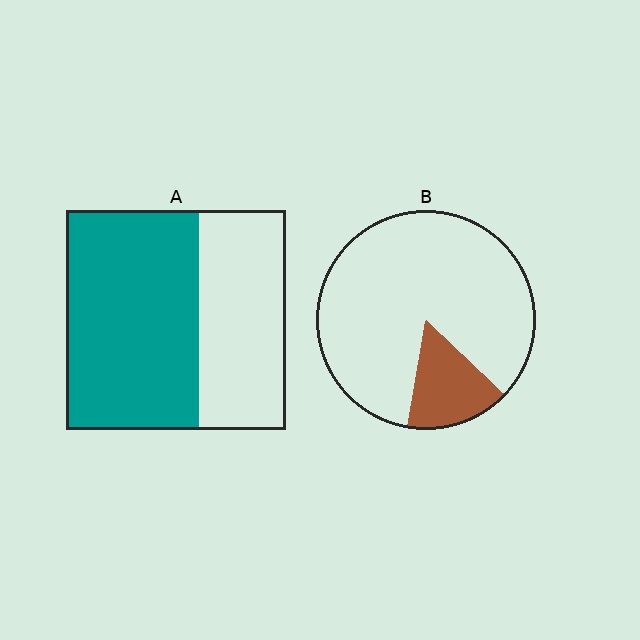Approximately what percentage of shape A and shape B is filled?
A is approximately 60% and B is approximately 15%.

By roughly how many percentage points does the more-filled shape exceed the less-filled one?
By roughly 45 percentage points (A over B).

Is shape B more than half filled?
No.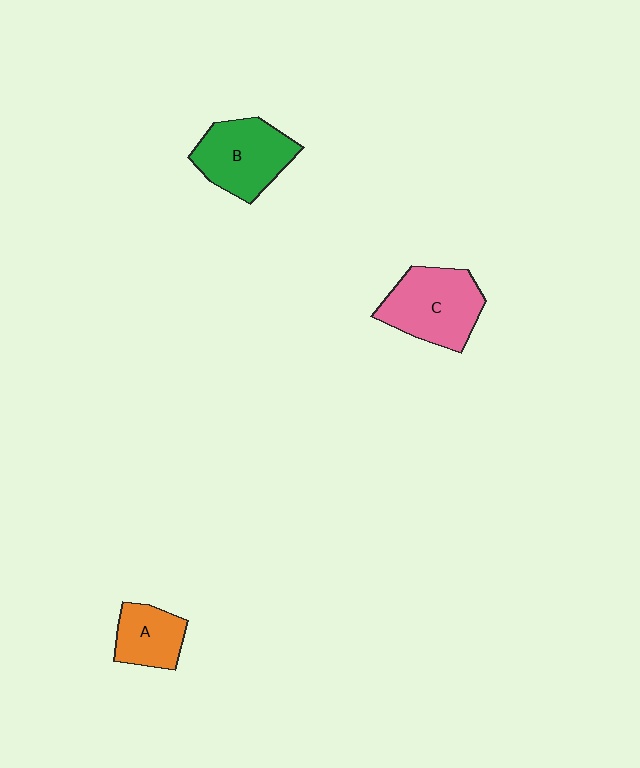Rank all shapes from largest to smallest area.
From largest to smallest: C (pink), B (green), A (orange).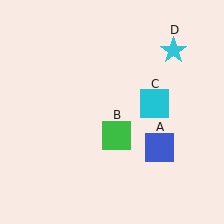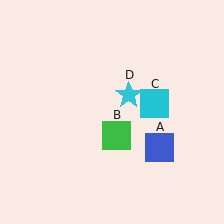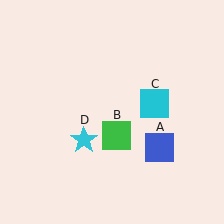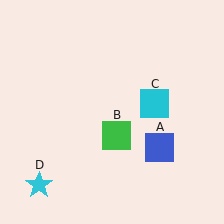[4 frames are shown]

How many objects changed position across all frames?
1 object changed position: cyan star (object D).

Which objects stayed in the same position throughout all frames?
Blue square (object A) and green square (object B) and cyan square (object C) remained stationary.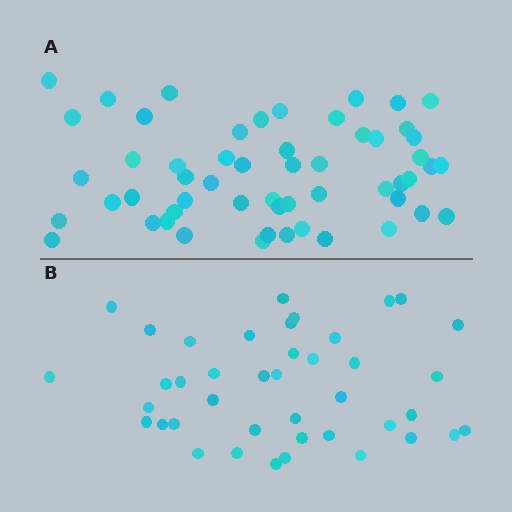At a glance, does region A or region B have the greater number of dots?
Region A (the top region) has more dots.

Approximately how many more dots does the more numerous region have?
Region A has approximately 15 more dots than region B.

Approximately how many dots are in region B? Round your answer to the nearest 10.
About 40 dots. (The exact count is 41, which rounds to 40.)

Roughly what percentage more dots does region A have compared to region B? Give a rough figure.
About 35% more.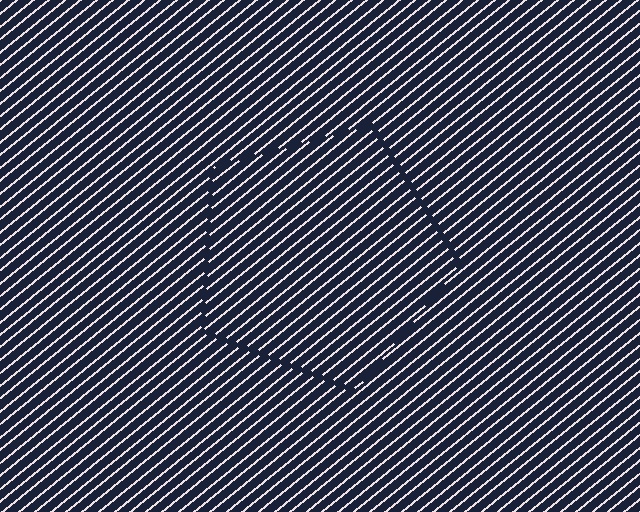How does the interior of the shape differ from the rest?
The interior of the shape contains the same grating, shifted by half a period — the contour is defined by the phase discontinuity where line-ends from the inner and outer gratings abut.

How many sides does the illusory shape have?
5 sides — the line-ends trace a pentagon.